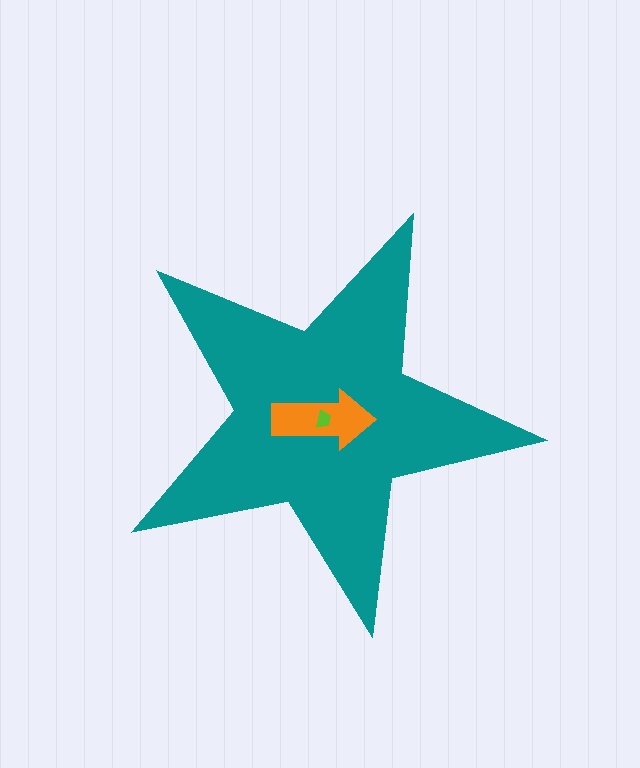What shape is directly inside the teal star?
The orange arrow.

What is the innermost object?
The lime trapezoid.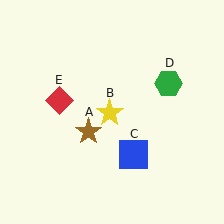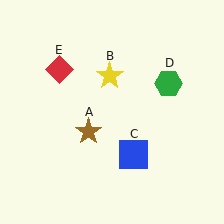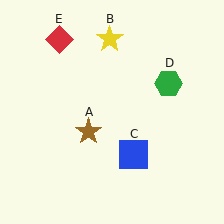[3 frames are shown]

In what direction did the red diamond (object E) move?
The red diamond (object E) moved up.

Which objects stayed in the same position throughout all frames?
Brown star (object A) and blue square (object C) and green hexagon (object D) remained stationary.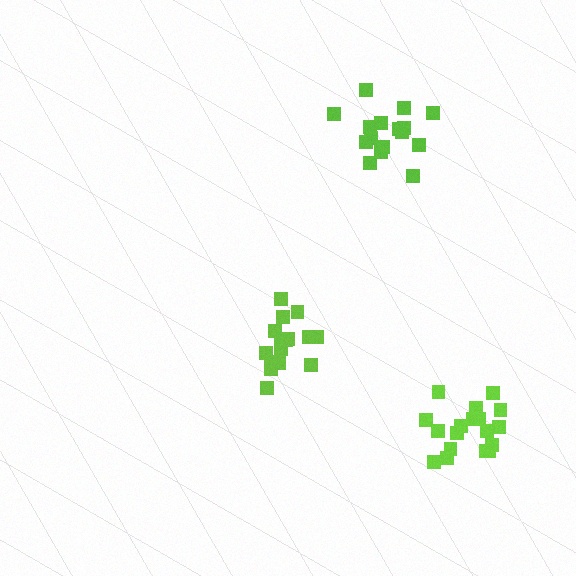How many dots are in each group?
Group 1: 16 dots, Group 2: 16 dots, Group 3: 19 dots (51 total).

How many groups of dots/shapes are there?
There are 3 groups.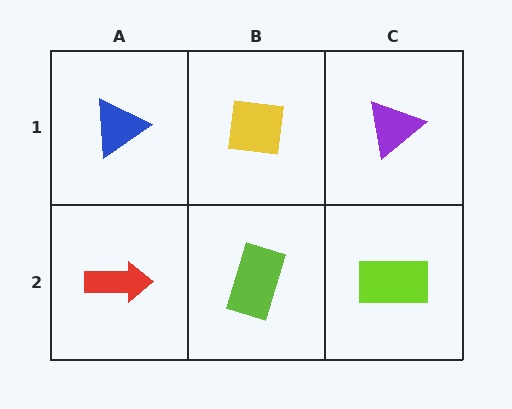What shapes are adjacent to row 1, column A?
A red arrow (row 2, column A), a yellow square (row 1, column B).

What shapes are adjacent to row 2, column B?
A yellow square (row 1, column B), a red arrow (row 2, column A), a lime rectangle (row 2, column C).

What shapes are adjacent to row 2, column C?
A purple triangle (row 1, column C), a lime rectangle (row 2, column B).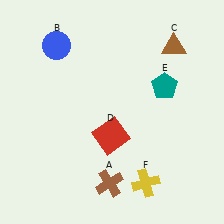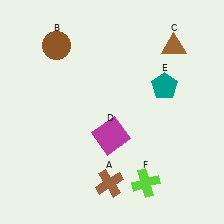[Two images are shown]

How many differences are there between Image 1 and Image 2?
There are 3 differences between the two images.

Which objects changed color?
B changed from blue to brown. D changed from red to magenta. F changed from yellow to lime.